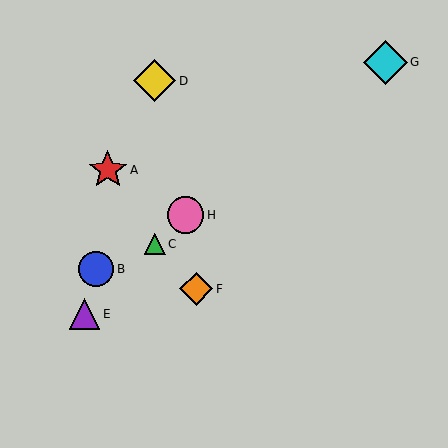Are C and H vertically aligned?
No, C is at x≈155 and H is at x≈186.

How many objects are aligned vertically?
2 objects (C, D) are aligned vertically.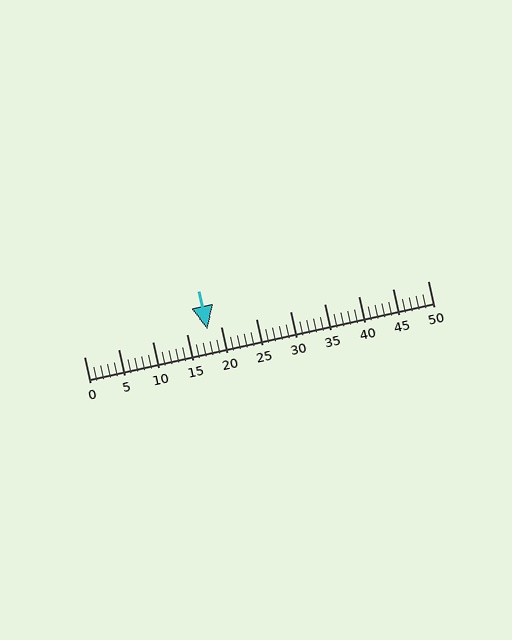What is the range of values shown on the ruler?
The ruler shows values from 0 to 50.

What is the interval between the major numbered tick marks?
The major tick marks are spaced 5 units apart.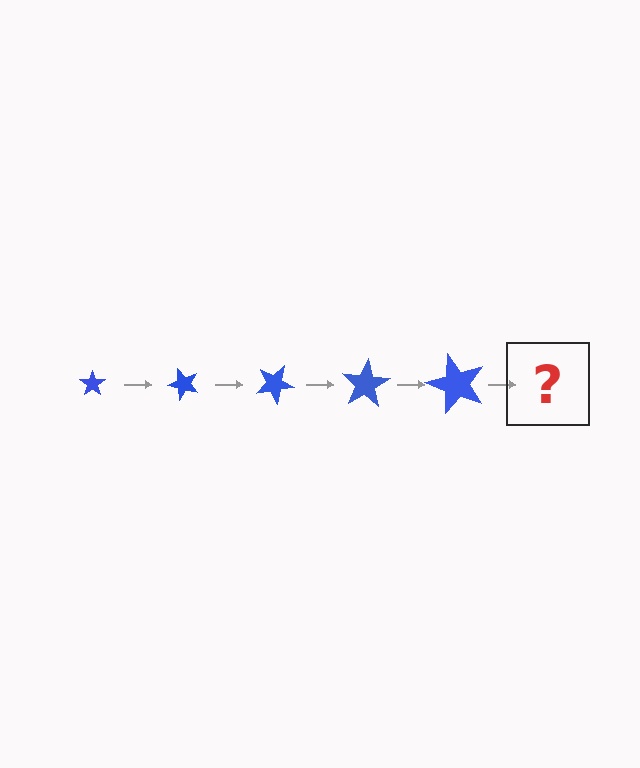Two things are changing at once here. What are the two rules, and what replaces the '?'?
The two rules are that the star grows larger each step and it rotates 50 degrees each step. The '?' should be a star, larger than the previous one and rotated 250 degrees from the start.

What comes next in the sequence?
The next element should be a star, larger than the previous one and rotated 250 degrees from the start.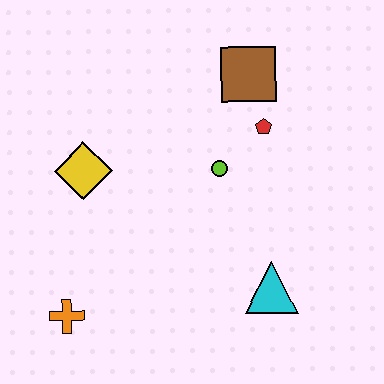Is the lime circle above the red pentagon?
No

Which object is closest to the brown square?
The red pentagon is closest to the brown square.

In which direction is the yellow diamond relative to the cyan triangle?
The yellow diamond is to the left of the cyan triangle.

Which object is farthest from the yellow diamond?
The cyan triangle is farthest from the yellow diamond.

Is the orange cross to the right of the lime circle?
No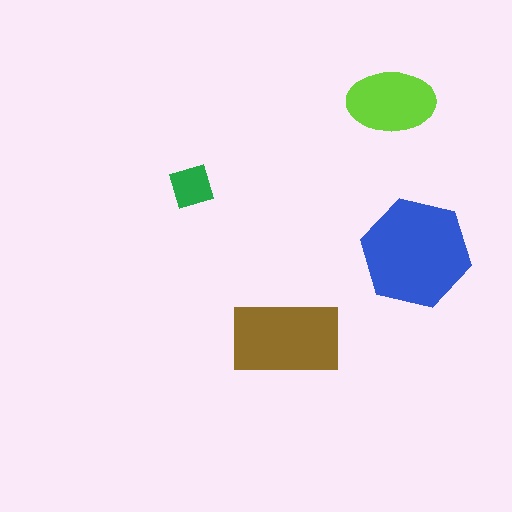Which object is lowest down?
The brown rectangle is bottommost.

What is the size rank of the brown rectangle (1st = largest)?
2nd.